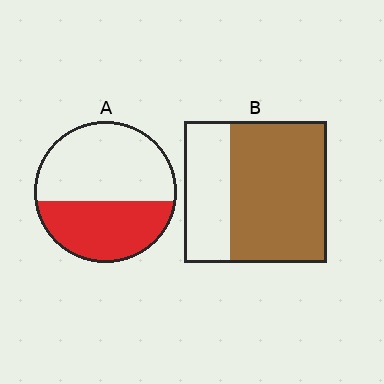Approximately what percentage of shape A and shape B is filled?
A is approximately 40% and B is approximately 70%.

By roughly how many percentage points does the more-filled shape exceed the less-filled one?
By roughly 25 percentage points (B over A).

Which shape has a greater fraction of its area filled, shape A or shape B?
Shape B.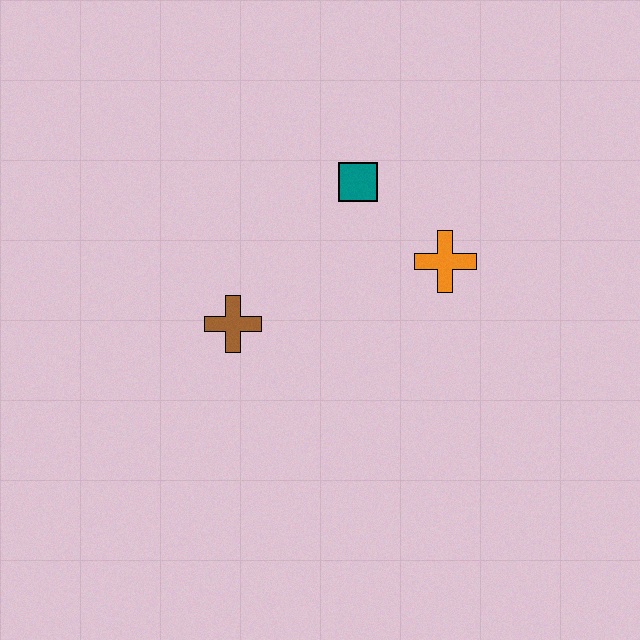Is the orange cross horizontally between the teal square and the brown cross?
No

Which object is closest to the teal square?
The orange cross is closest to the teal square.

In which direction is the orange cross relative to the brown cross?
The orange cross is to the right of the brown cross.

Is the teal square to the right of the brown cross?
Yes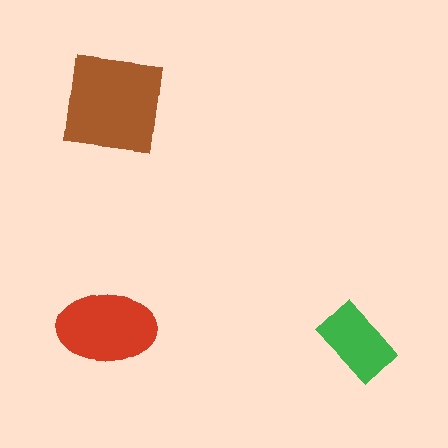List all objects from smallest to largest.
The green rectangle, the red ellipse, the brown square.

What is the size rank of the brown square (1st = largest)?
1st.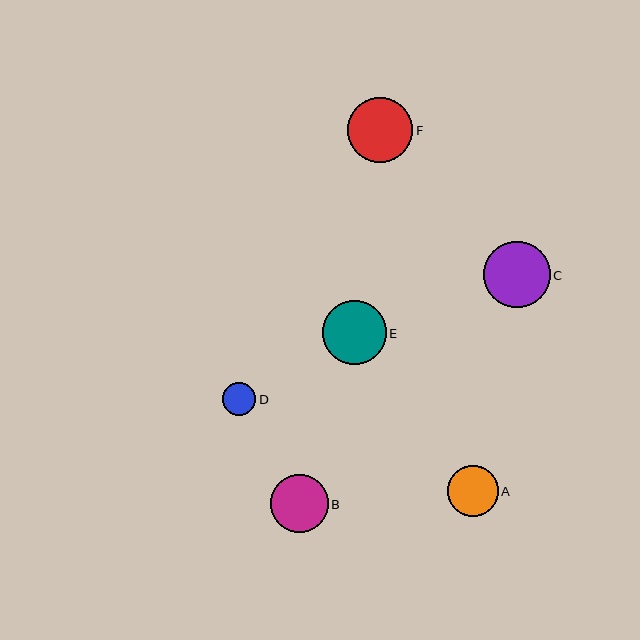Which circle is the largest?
Circle C is the largest with a size of approximately 66 pixels.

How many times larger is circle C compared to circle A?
Circle C is approximately 1.3 times the size of circle A.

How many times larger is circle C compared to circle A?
Circle C is approximately 1.3 times the size of circle A.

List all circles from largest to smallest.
From largest to smallest: C, F, E, B, A, D.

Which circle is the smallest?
Circle D is the smallest with a size of approximately 33 pixels.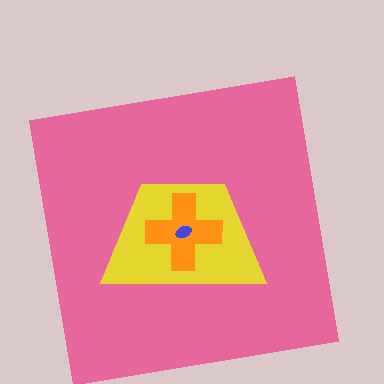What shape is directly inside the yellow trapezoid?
The orange cross.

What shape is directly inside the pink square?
The yellow trapezoid.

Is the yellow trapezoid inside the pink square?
Yes.